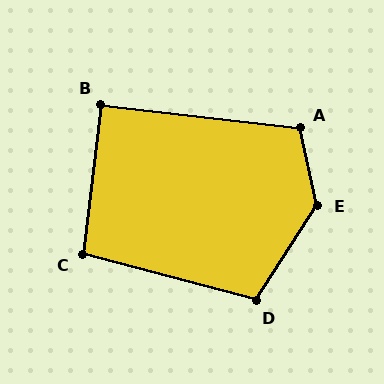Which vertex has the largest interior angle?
E, at approximately 135 degrees.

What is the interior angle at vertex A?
Approximately 109 degrees (obtuse).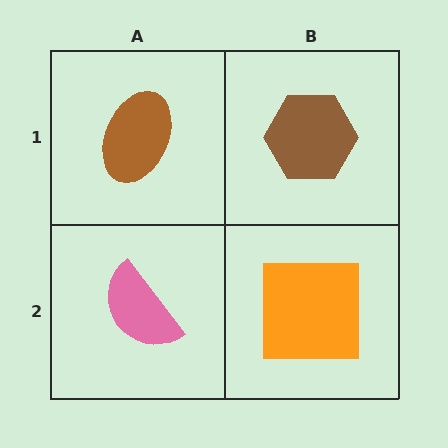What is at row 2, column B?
An orange square.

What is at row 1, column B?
A brown hexagon.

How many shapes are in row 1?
2 shapes.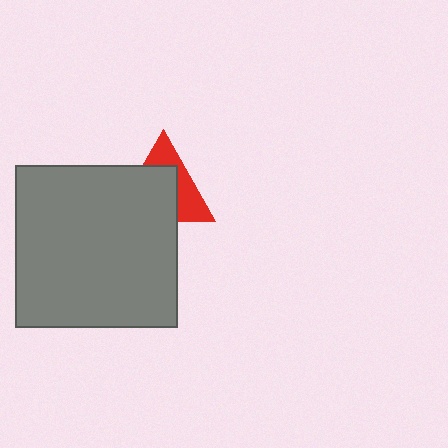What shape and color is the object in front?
The object in front is a gray square.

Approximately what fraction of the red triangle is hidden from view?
Roughly 58% of the red triangle is hidden behind the gray square.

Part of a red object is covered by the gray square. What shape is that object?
It is a triangle.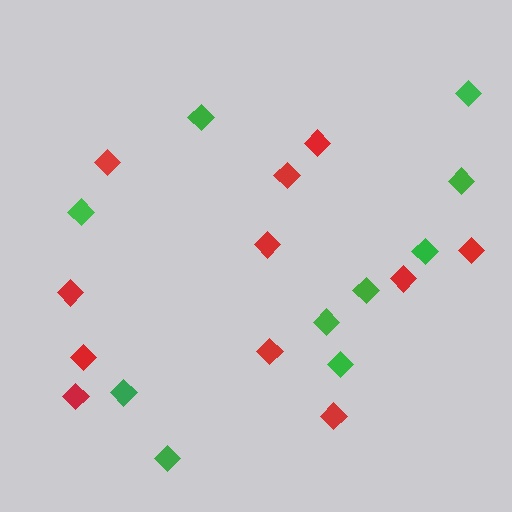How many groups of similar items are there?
There are 2 groups: one group of green diamonds (10) and one group of red diamonds (11).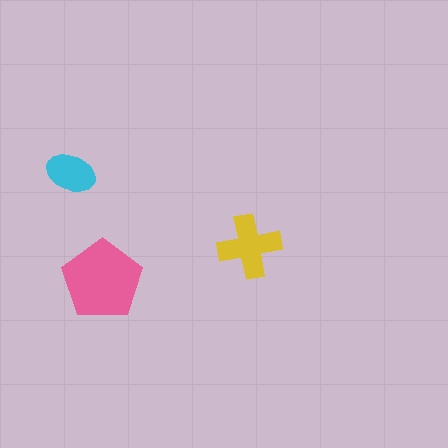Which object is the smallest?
The cyan ellipse.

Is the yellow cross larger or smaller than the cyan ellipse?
Larger.